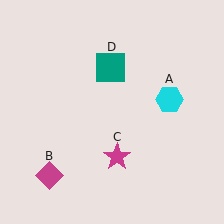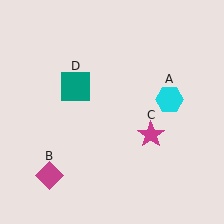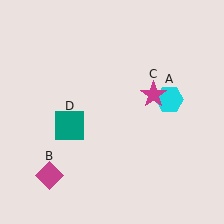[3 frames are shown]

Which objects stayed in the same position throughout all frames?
Cyan hexagon (object A) and magenta diamond (object B) remained stationary.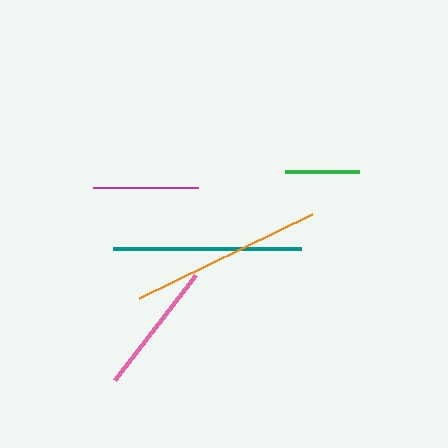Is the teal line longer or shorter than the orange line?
The orange line is longer than the teal line.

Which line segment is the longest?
The orange line is the longest at approximately 192 pixels.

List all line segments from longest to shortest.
From longest to shortest: orange, teal, pink, magenta, green.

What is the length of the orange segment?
The orange segment is approximately 192 pixels long.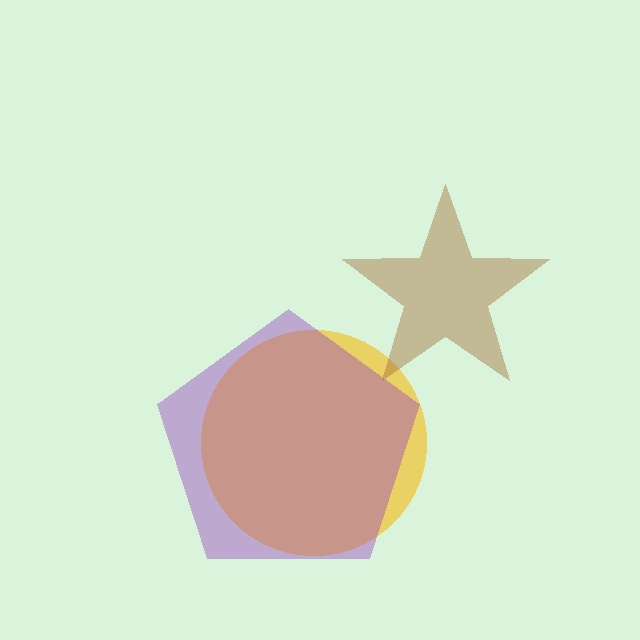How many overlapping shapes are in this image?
There are 3 overlapping shapes in the image.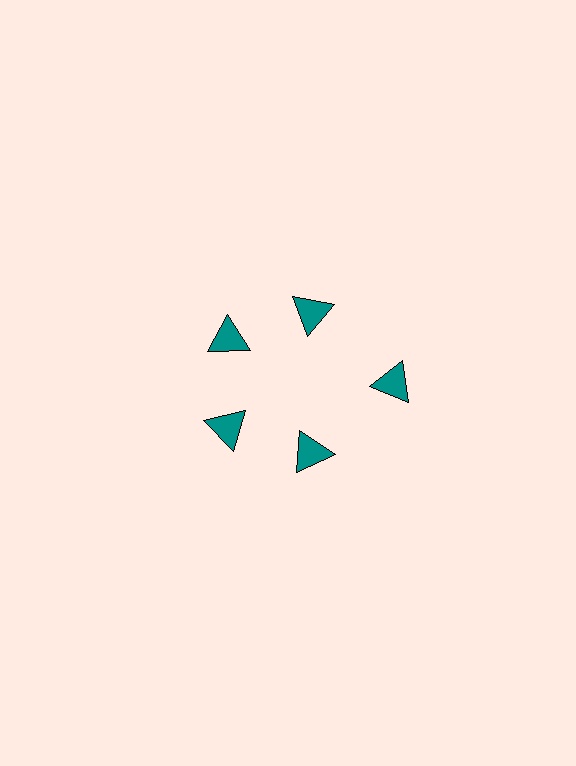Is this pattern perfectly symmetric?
No. The 5 teal triangles are arranged in a ring, but one element near the 3 o'clock position is pushed outward from the center, breaking the 5-fold rotational symmetry.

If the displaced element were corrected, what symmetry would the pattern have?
It would have 5-fold rotational symmetry — the pattern would map onto itself every 72 degrees.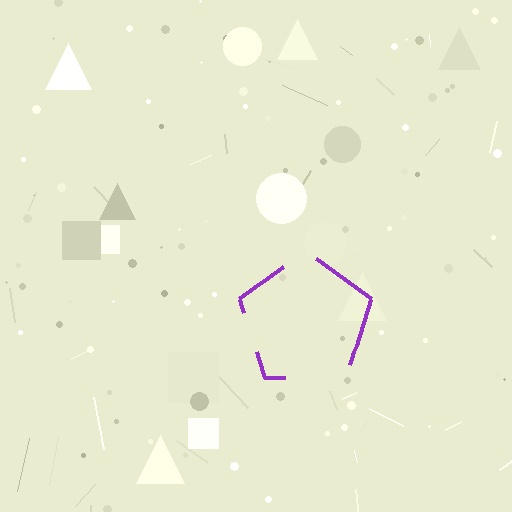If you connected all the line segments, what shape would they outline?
They would outline a pentagon.